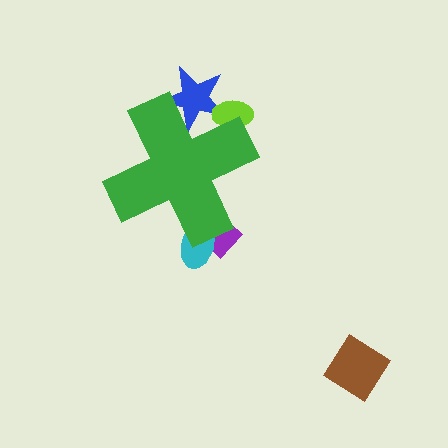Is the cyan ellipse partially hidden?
Yes, the cyan ellipse is partially hidden behind the green cross.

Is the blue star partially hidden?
Yes, the blue star is partially hidden behind the green cross.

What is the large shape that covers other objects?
A green cross.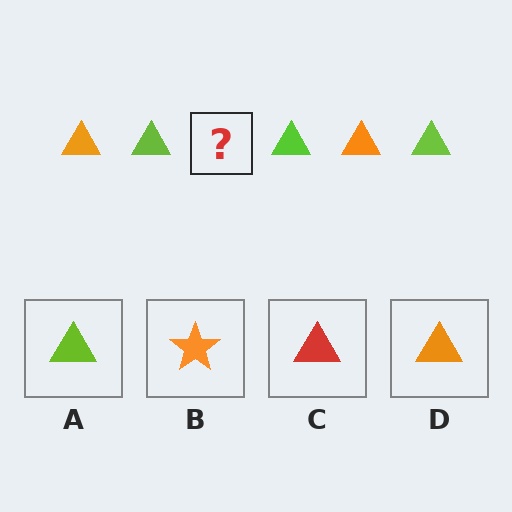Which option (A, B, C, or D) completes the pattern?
D.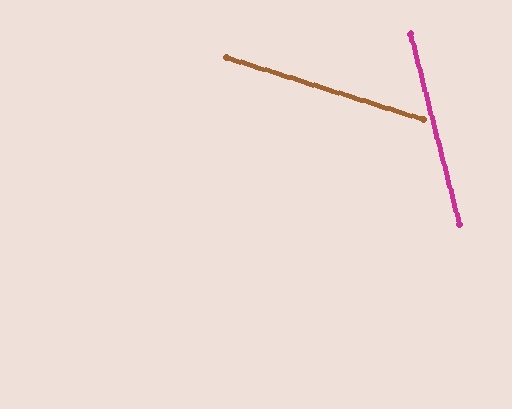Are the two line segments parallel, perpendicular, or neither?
Neither parallel nor perpendicular — they differ by about 58°.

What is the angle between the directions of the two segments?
Approximately 58 degrees.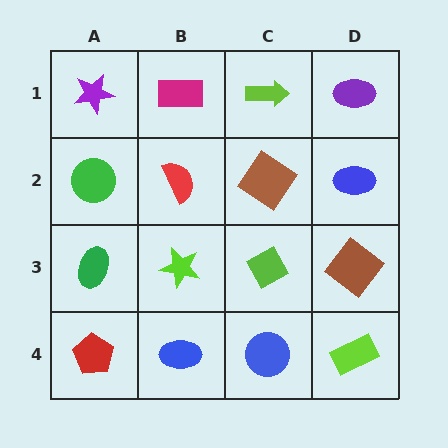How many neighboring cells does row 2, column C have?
4.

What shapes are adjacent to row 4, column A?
A green ellipse (row 3, column A), a blue ellipse (row 4, column B).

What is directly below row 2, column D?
A brown diamond.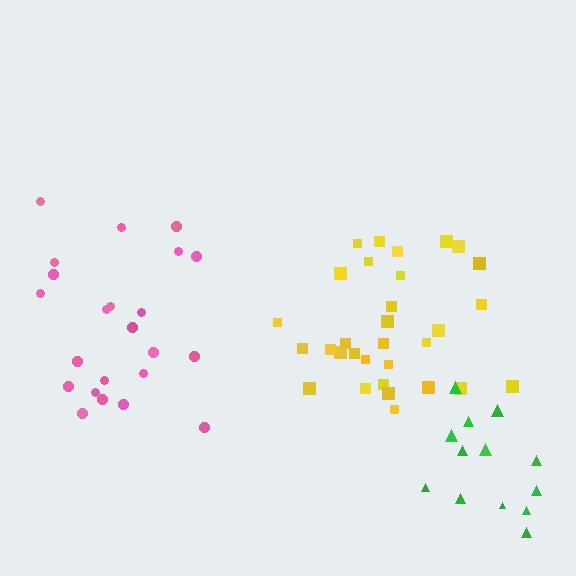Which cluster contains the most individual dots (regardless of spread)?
Yellow (31).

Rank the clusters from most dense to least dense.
yellow, pink, green.